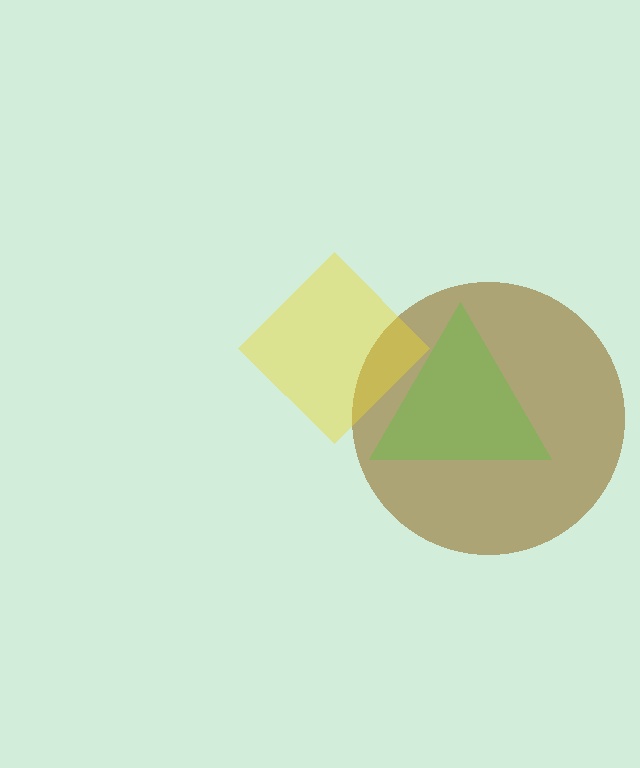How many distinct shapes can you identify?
There are 3 distinct shapes: a brown circle, a lime triangle, a yellow diamond.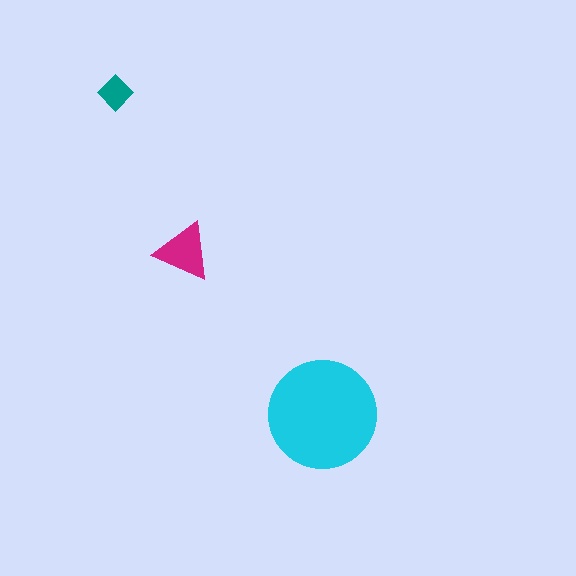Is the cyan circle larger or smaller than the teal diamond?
Larger.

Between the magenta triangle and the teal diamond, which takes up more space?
The magenta triangle.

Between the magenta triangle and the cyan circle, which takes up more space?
The cyan circle.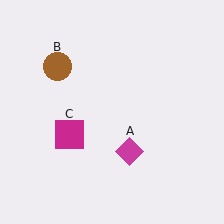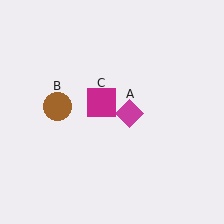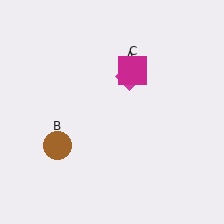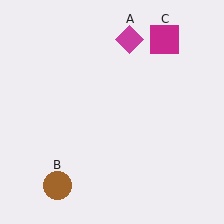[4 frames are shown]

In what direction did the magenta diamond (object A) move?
The magenta diamond (object A) moved up.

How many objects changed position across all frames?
3 objects changed position: magenta diamond (object A), brown circle (object B), magenta square (object C).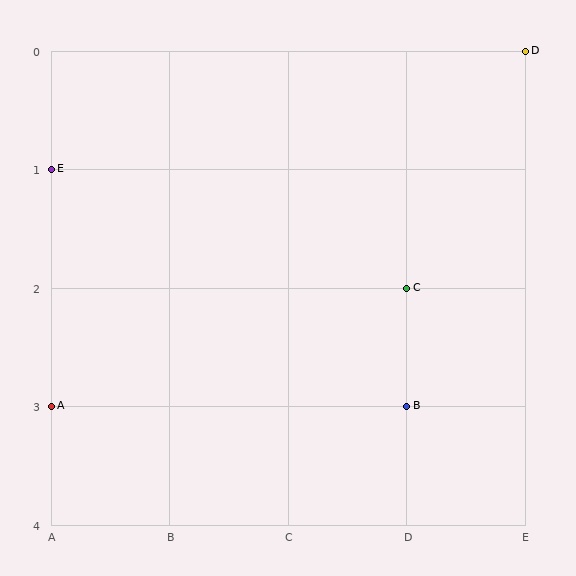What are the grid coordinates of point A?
Point A is at grid coordinates (A, 3).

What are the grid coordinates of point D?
Point D is at grid coordinates (E, 0).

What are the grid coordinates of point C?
Point C is at grid coordinates (D, 2).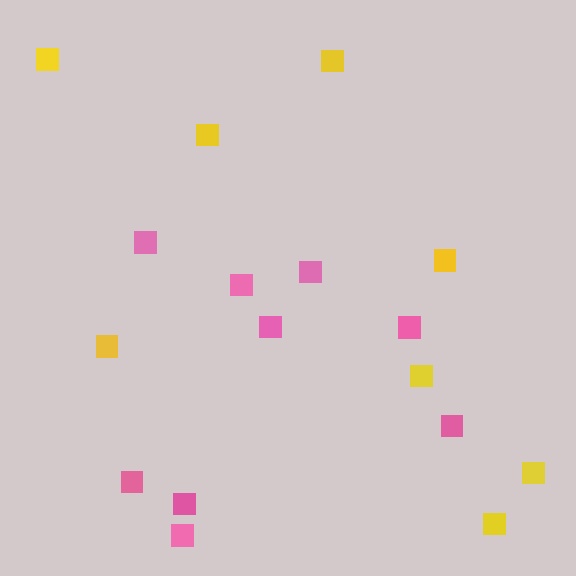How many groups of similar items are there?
There are 2 groups: one group of yellow squares (8) and one group of pink squares (9).